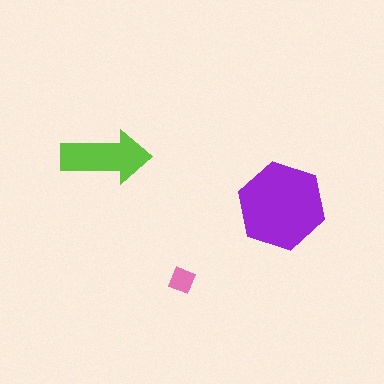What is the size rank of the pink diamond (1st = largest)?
3rd.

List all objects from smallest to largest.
The pink diamond, the lime arrow, the purple hexagon.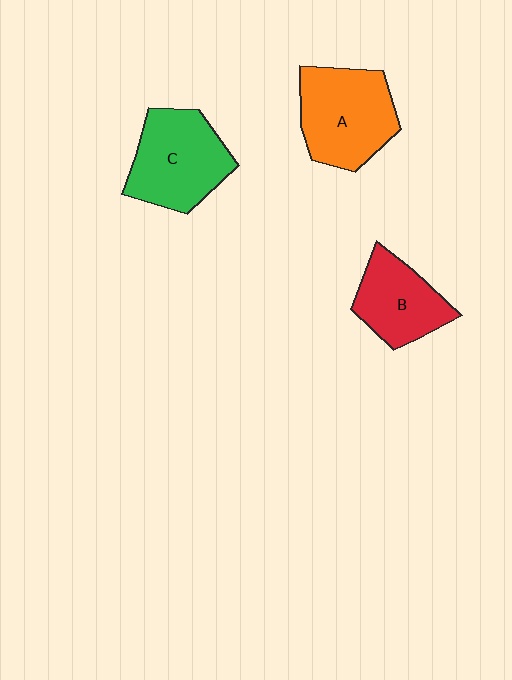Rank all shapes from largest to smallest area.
From largest to smallest: A (orange), C (green), B (red).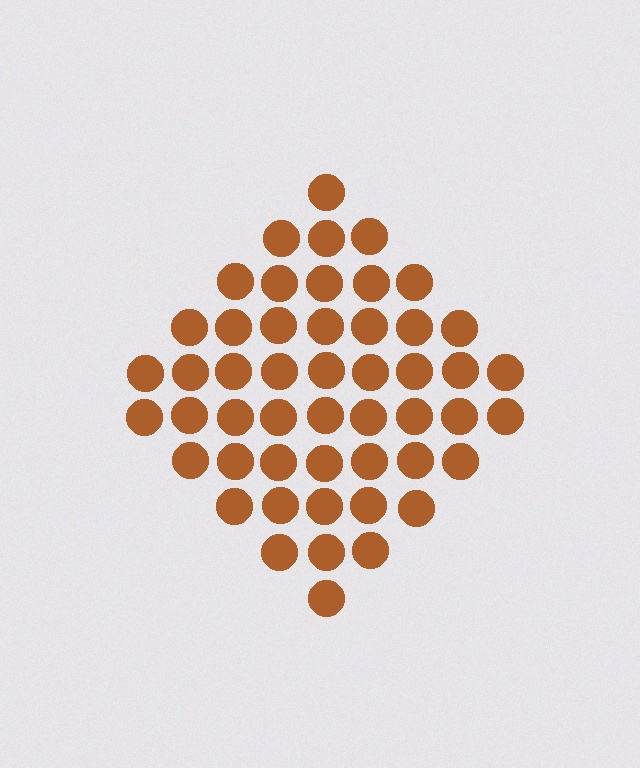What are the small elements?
The small elements are circles.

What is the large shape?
The large shape is a diamond.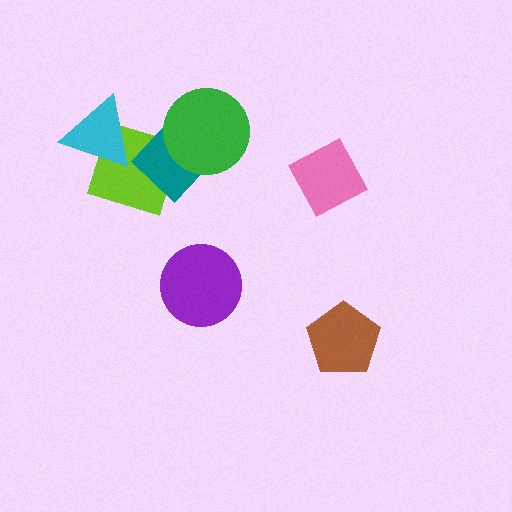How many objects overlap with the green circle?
1 object overlaps with the green circle.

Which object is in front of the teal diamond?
The green circle is in front of the teal diamond.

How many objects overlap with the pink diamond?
0 objects overlap with the pink diamond.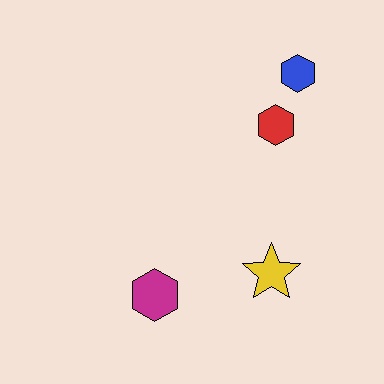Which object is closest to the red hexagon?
The blue hexagon is closest to the red hexagon.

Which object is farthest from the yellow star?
The blue hexagon is farthest from the yellow star.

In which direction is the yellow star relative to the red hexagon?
The yellow star is below the red hexagon.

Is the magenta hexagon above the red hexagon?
No